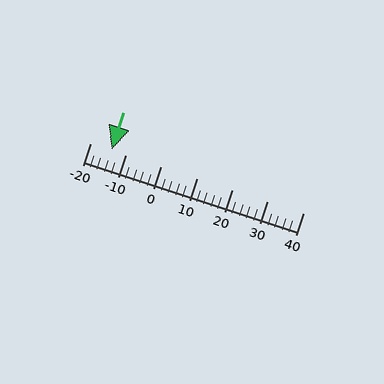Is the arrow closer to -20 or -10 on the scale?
The arrow is closer to -10.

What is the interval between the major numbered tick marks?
The major tick marks are spaced 10 units apart.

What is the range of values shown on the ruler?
The ruler shows values from -20 to 40.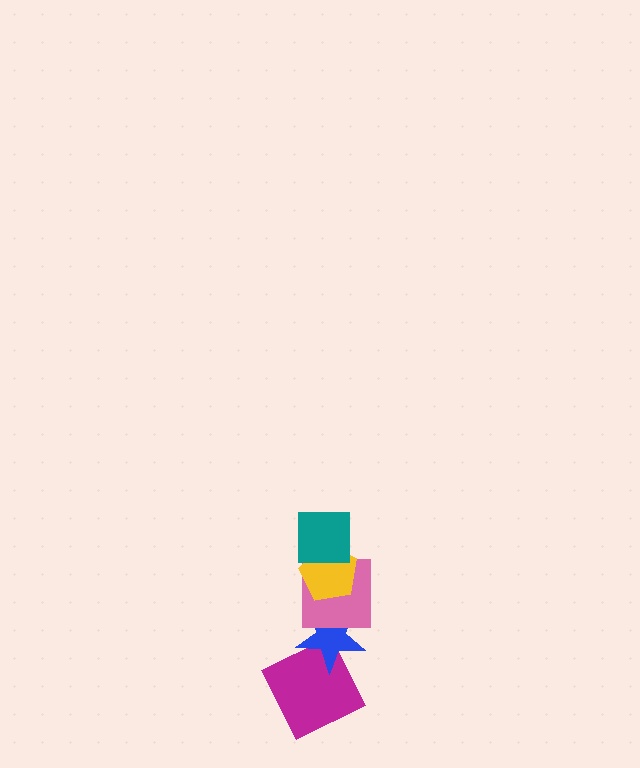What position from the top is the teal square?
The teal square is 1st from the top.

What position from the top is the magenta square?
The magenta square is 5th from the top.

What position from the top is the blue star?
The blue star is 4th from the top.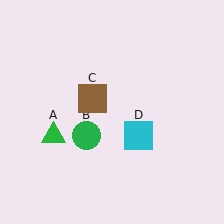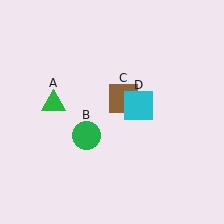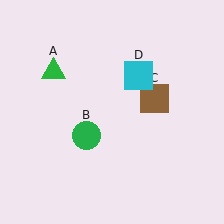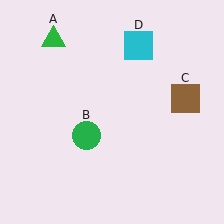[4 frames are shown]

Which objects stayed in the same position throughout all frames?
Green circle (object B) remained stationary.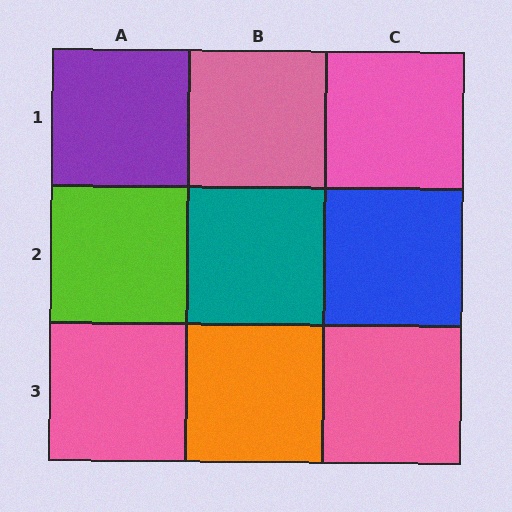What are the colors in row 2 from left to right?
Lime, teal, blue.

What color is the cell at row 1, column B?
Pink.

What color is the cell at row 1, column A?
Purple.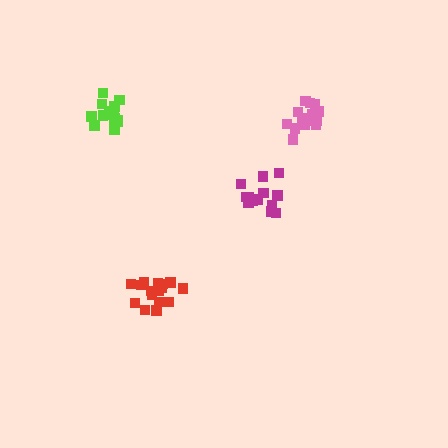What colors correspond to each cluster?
The clusters are colored: red, pink, lime, magenta.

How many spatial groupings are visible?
There are 4 spatial groupings.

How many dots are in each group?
Group 1: 16 dots, Group 2: 16 dots, Group 3: 16 dots, Group 4: 13 dots (61 total).